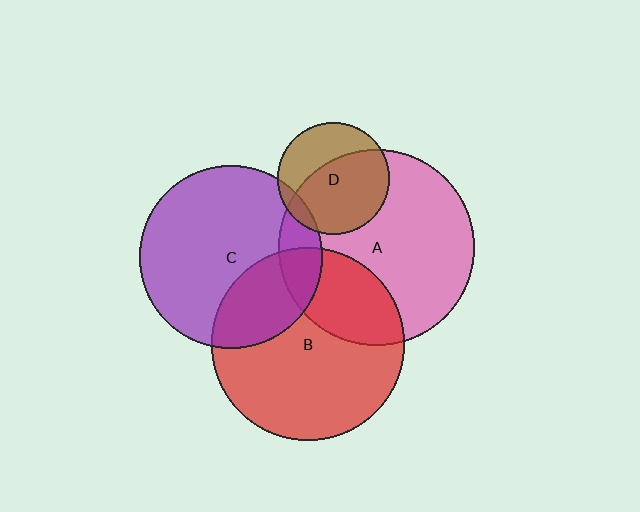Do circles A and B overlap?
Yes.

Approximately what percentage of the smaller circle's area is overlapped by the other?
Approximately 30%.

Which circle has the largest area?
Circle A (pink).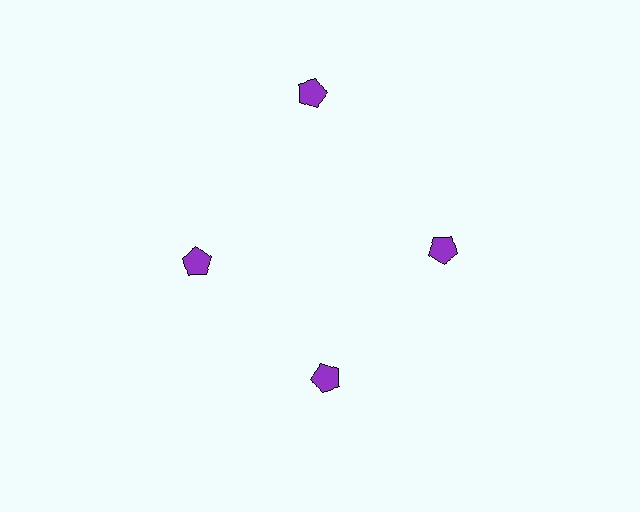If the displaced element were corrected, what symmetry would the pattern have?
It would have 4-fold rotational symmetry — the pattern would map onto itself every 90 degrees.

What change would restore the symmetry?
The symmetry would be restored by moving it inward, back onto the ring so that all 4 pentagons sit at equal angles and equal distance from the center.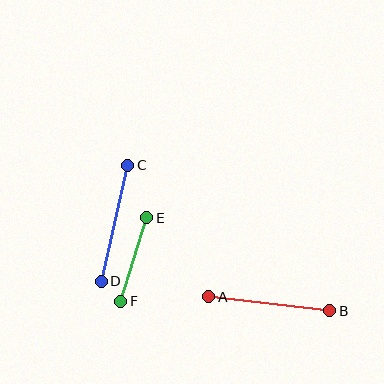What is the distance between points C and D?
The distance is approximately 119 pixels.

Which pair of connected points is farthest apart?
Points A and B are farthest apart.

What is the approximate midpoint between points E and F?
The midpoint is at approximately (134, 260) pixels.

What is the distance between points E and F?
The distance is approximately 87 pixels.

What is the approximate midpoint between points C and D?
The midpoint is at approximately (114, 223) pixels.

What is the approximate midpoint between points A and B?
The midpoint is at approximately (270, 304) pixels.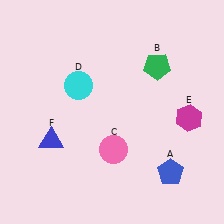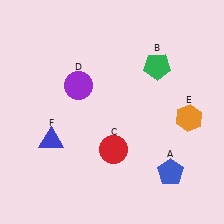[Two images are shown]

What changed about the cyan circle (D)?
In Image 1, D is cyan. In Image 2, it changed to purple.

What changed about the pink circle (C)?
In Image 1, C is pink. In Image 2, it changed to red.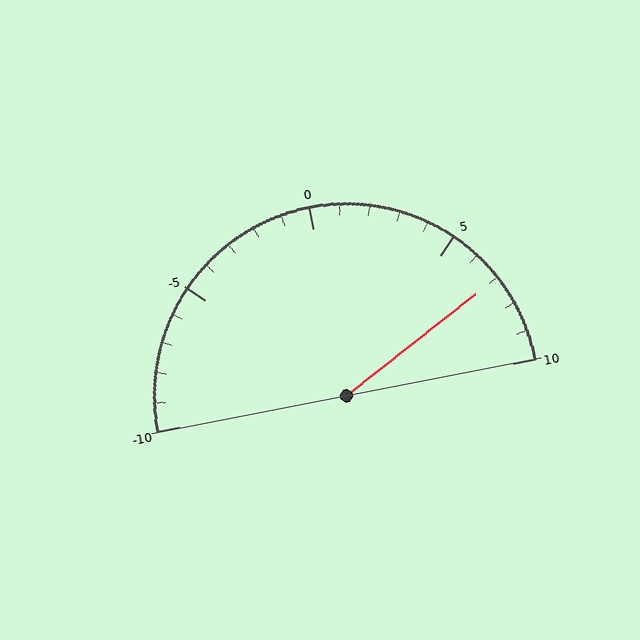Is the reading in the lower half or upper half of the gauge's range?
The reading is in the upper half of the range (-10 to 10).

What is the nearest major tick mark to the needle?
The nearest major tick mark is 5.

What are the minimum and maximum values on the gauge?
The gauge ranges from -10 to 10.